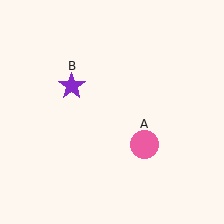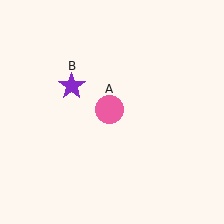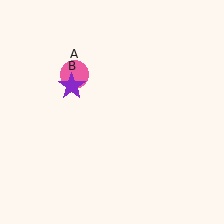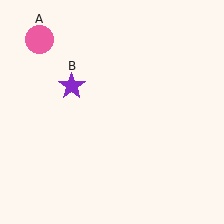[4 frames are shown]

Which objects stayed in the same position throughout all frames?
Purple star (object B) remained stationary.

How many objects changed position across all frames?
1 object changed position: pink circle (object A).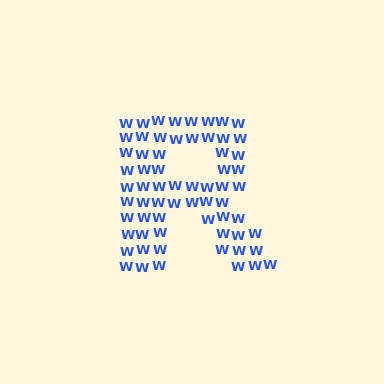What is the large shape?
The large shape is the letter R.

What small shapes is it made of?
It is made of small letter W's.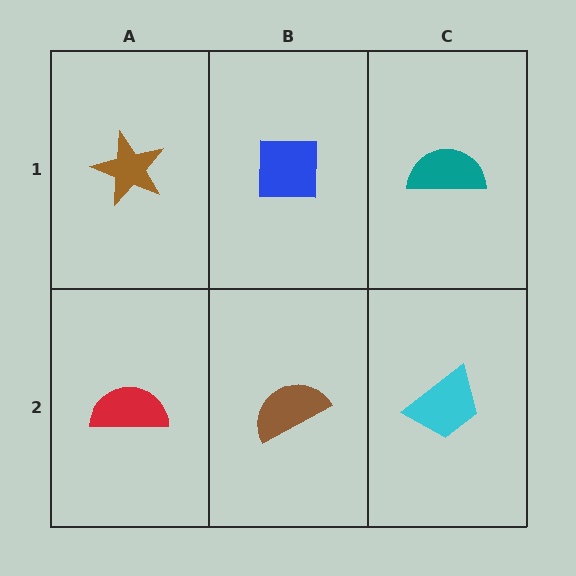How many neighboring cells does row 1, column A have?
2.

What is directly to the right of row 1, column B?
A teal semicircle.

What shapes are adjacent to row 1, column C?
A cyan trapezoid (row 2, column C), a blue square (row 1, column B).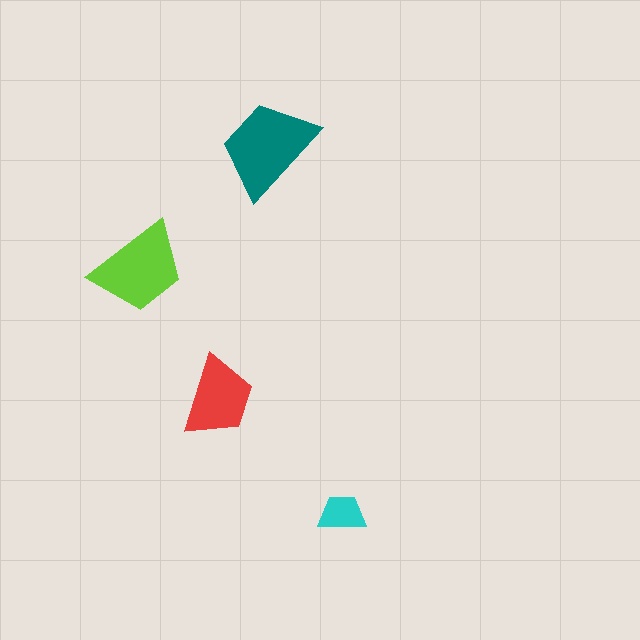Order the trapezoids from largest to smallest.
the teal one, the lime one, the red one, the cyan one.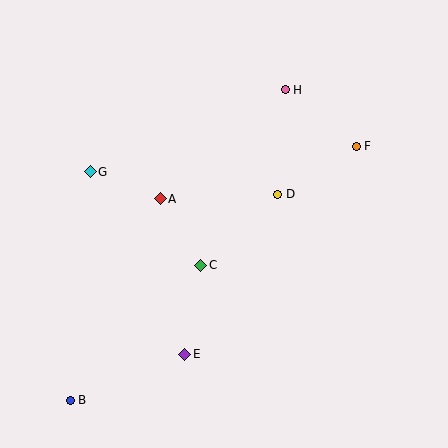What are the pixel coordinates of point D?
Point D is at (278, 194).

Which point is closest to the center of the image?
Point C at (201, 265) is closest to the center.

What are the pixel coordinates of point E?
Point E is at (185, 354).